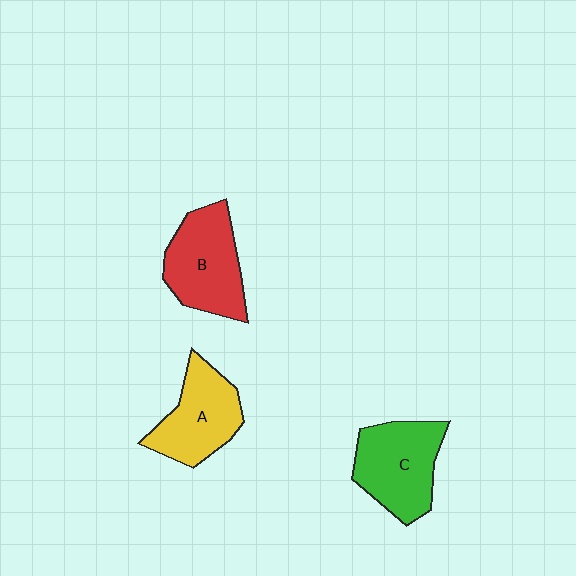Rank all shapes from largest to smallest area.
From largest to smallest: B (red), C (green), A (yellow).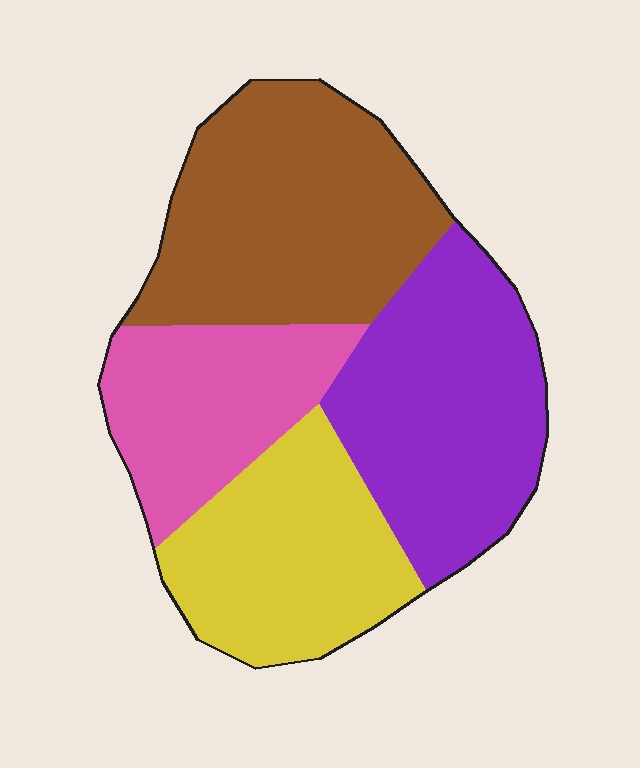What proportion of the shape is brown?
Brown takes up between a sixth and a third of the shape.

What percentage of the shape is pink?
Pink covers roughly 20% of the shape.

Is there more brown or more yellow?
Brown.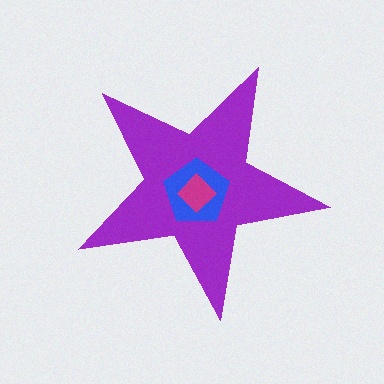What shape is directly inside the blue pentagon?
The magenta diamond.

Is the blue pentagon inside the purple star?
Yes.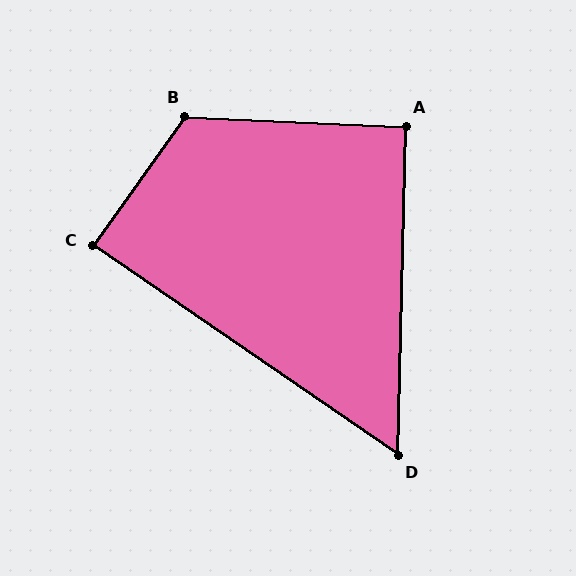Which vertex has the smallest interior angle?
D, at approximately 57 degrees.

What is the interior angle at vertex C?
Approximately 89 degrees (approximately right).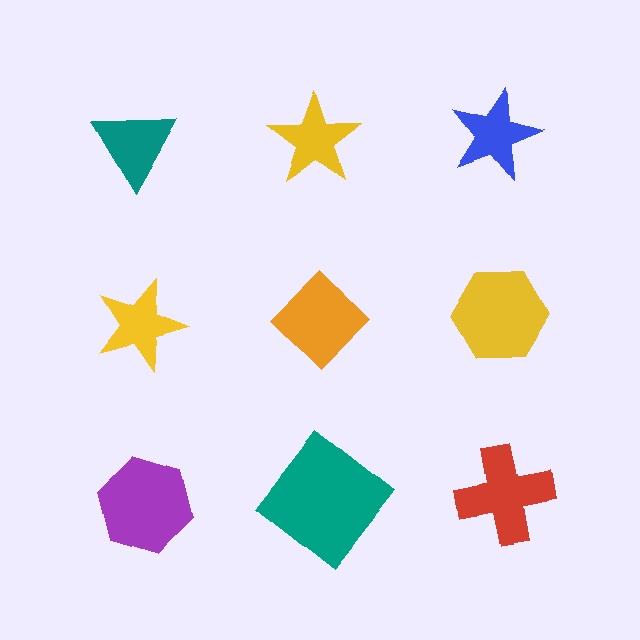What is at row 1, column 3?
A blue star.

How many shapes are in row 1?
3 shapes.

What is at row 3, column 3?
A red cross.